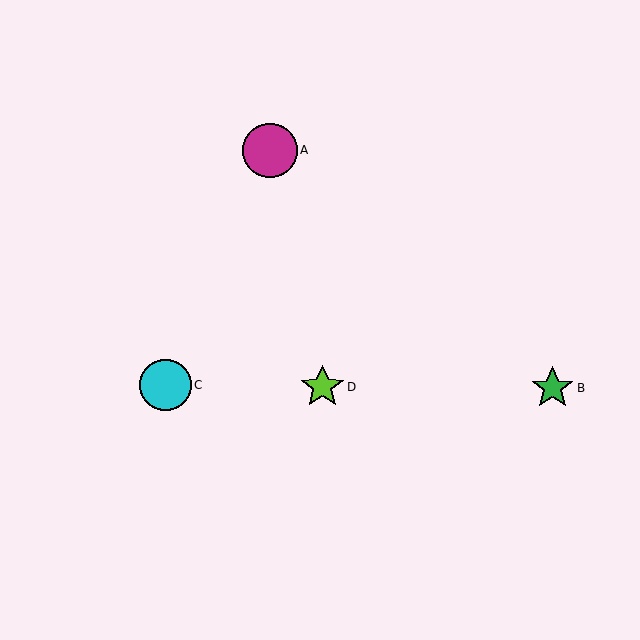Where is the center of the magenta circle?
The center of the magenta circle is at (270, 150).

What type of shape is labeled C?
Shape C is a cyan circle.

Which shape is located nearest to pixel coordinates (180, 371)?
The cyan circle (labeled C) at (165, 385) is nearest to that location.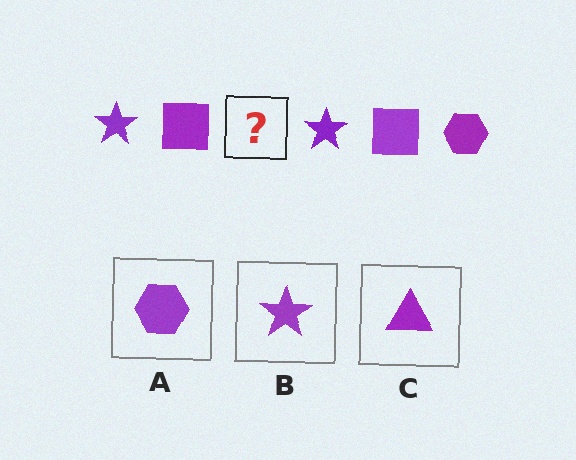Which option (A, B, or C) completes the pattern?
A.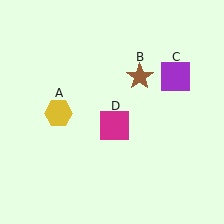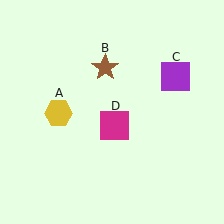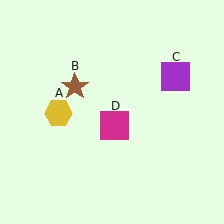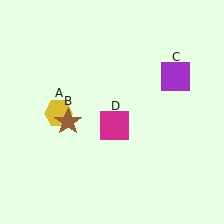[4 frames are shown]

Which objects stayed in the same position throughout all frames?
Yellow hexagon (object A) and purple square (object C) and magenta square (object D) remained stationary.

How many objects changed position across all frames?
1 object changed position: brown star (object B).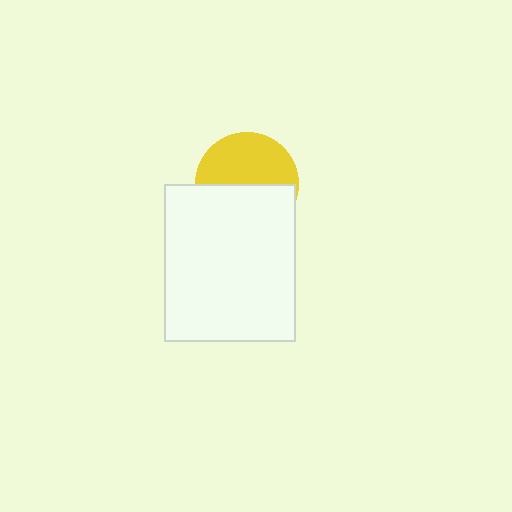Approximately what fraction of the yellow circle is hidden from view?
Roughly 50% of the yellow circle is hidden behind the white rectangle.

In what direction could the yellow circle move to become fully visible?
The yellow circle could move up. That would shift it out from behind the white rectangle entirely.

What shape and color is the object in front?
The object in front is a white rectangle.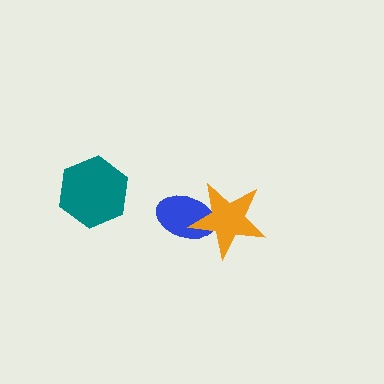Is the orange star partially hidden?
No, no other shape covers it.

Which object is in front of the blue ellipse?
The orange star is in front of the blue ellipse.